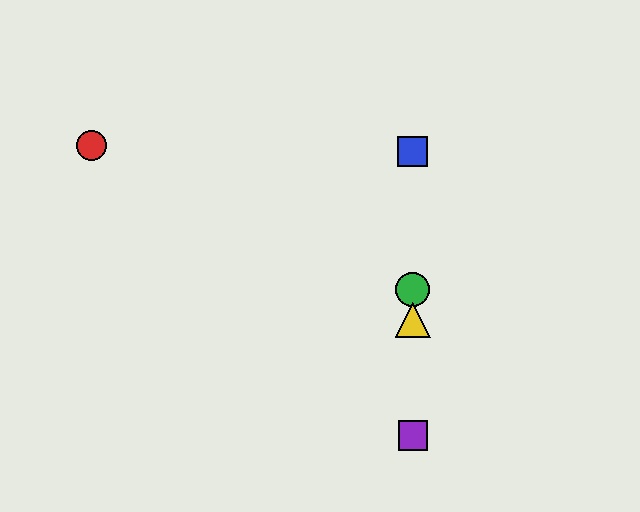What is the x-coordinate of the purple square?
The purple square is at x≈413.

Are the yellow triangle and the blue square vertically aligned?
Yes, both are at x≈413.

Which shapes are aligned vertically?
The blue square, the green circle, the yellow triangle, the purple square are aligned vertically.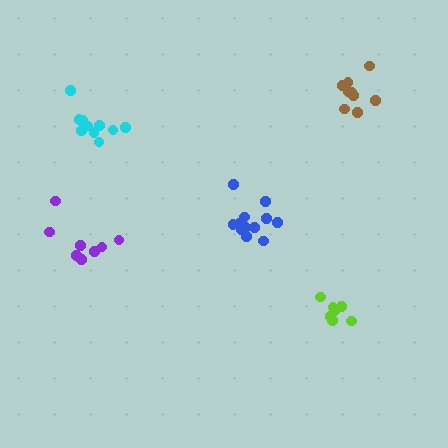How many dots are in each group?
Group 1: 9 dots, Group 2: 10 dots, Group 3: 12 dots, Group 4: 7 dots, Group 5: 8 dots (46 total).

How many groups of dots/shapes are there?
There are 5 groups.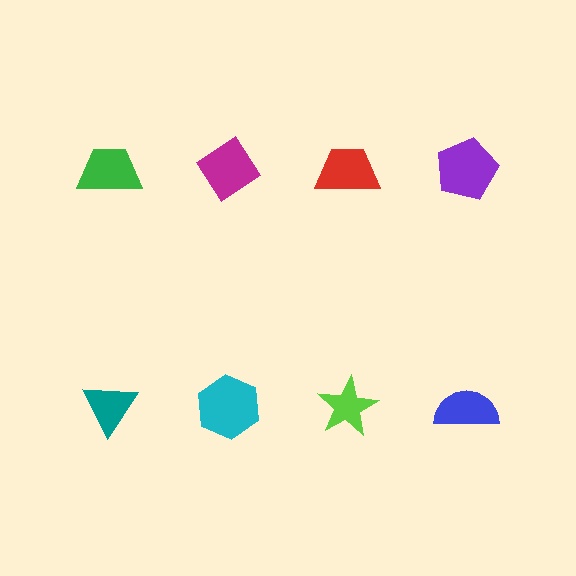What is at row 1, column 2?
A magenta diamond.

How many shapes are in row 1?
4 shapes.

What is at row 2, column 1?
A teal triangle.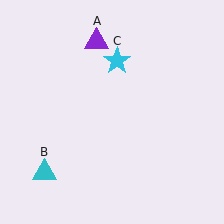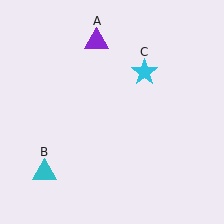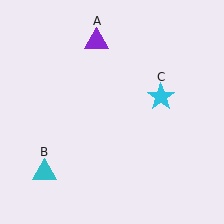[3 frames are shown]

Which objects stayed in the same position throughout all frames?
Purple triangle (object A) and cyan triangle (object B) remained stationary.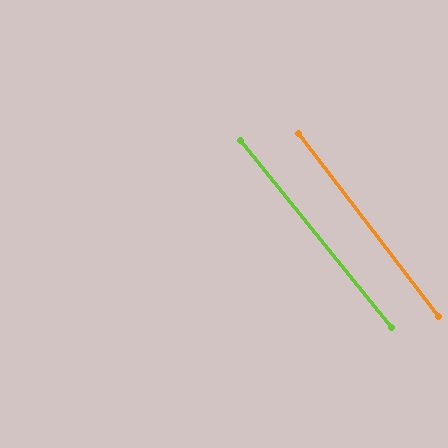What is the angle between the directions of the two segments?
Approximately 2 degrees.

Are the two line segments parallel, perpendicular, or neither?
Parallel — their directions differ by only 1.8°.